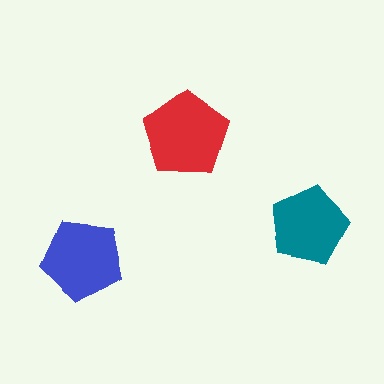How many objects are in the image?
There are 3 objects in the image.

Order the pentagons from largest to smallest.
the red one, the blue one, the teal one.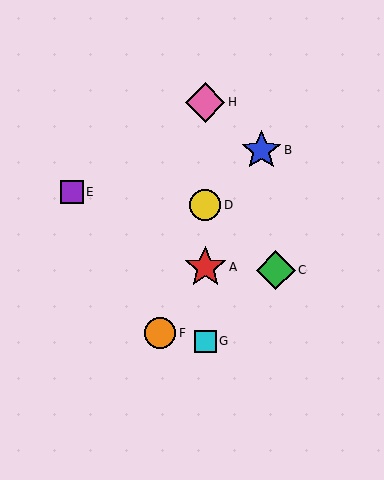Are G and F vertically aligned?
No, G is at x≈205 and F is at x≈160.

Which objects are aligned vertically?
Objects A, D, G, H are aligned vertically.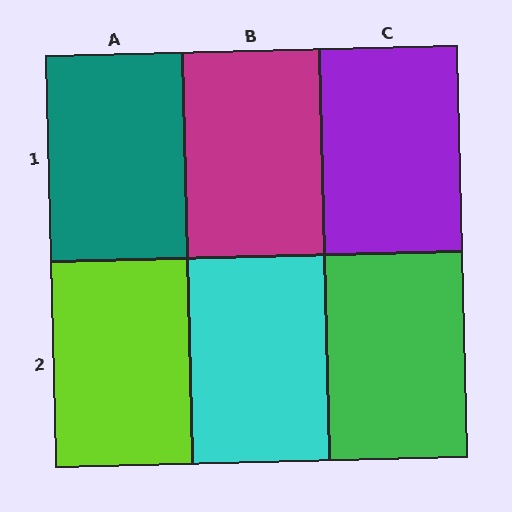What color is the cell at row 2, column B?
Cyan.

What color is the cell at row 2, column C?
Green.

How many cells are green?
1 cell is green.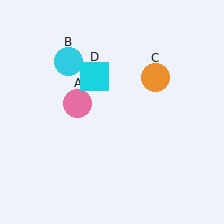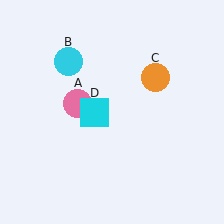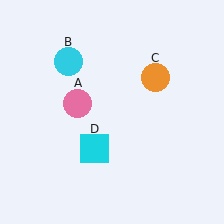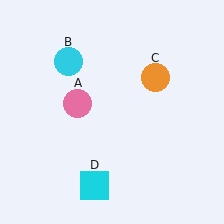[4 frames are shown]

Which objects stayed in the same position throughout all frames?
Pink circle (object A) and cyan circle (object B) and orange circle (object C) remained stationary.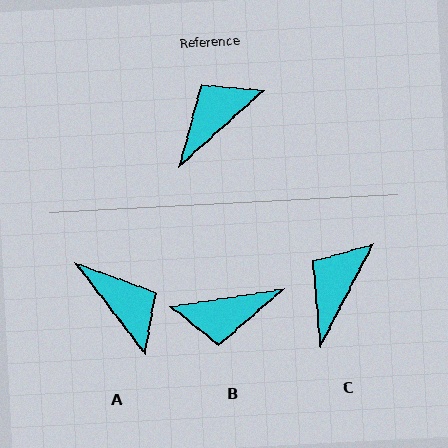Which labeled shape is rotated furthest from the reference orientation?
B, about 147 degrees away.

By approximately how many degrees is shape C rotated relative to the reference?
Approximately 21 degrees counter-clockwise.